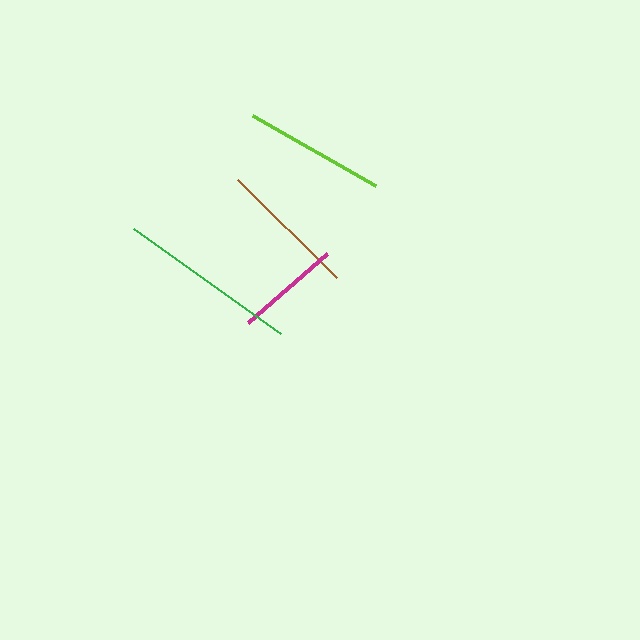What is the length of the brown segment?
The brown segment is approximately 139 pixels long.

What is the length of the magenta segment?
The magenta segment is approximately 106 pixels long.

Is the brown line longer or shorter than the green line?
The green line is longer than the brown line.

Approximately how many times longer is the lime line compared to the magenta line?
The lime line is approximately 1.3 times the length of the magenta line.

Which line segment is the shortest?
The magenta line is the shortest at approximately 106 pixels.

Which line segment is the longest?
The green line is the longest at approximately 180 pixels.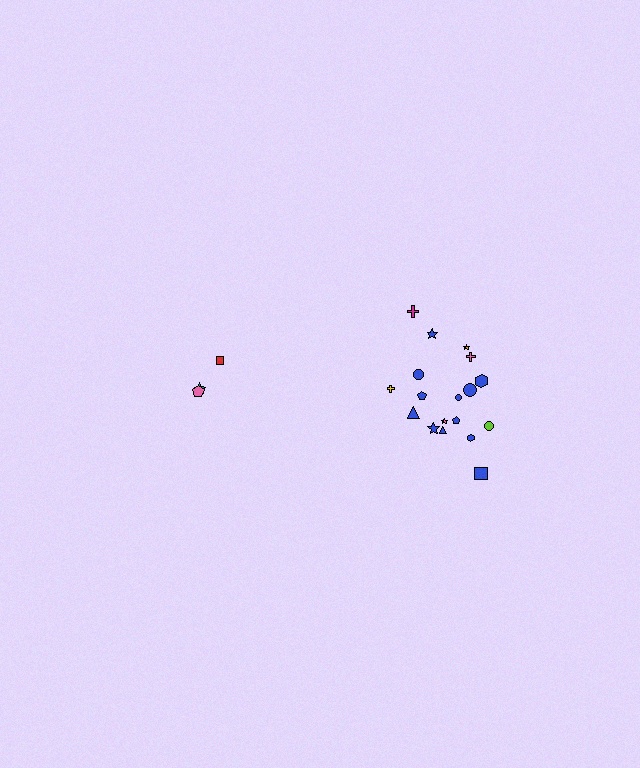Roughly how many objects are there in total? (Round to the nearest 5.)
Roughly 20 objects in total.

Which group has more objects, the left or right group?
The right group.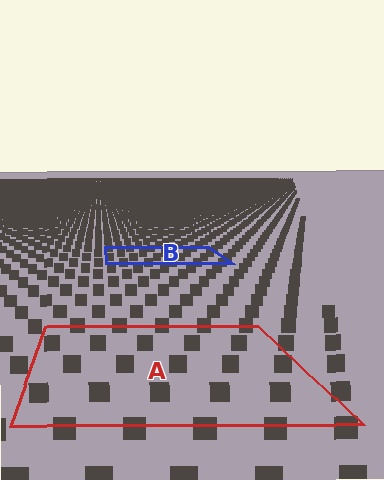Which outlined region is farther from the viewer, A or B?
Region B is farther from the viewer — the texture elements inside it appear smaller and more densely packed.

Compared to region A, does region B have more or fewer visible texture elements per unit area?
Region B has more texture elements per unit area — they are packed more densely because it is farther away.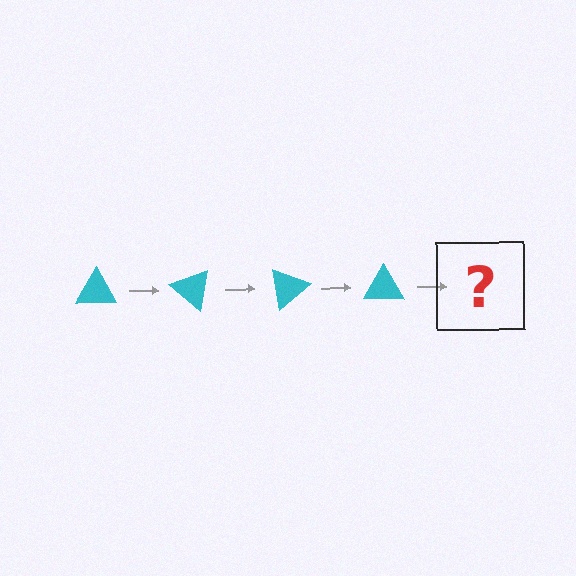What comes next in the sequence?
The next element should be a cyan triangle rotated 160 degrees.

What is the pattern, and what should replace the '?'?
The pattern is that the triangle rotates 40 degrees each step. The '?' should be a cyan triangle rotated 160 degrees.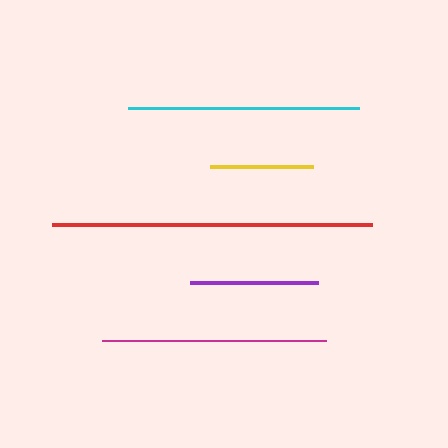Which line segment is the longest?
The red line is the longest at approximately 320 pixels.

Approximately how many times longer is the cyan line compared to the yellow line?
The cyan line is approximately 2.2 times the length of the yellow line.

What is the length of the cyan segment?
The cyan segment is approximately 231 pixels long.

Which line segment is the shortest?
The yellow line is the shortest at approximately 103 pixels.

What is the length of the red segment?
The red segment is approximately 320 pixels long.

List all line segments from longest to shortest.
From longest to shortest: red, cyan, magenta, purple, yellow.